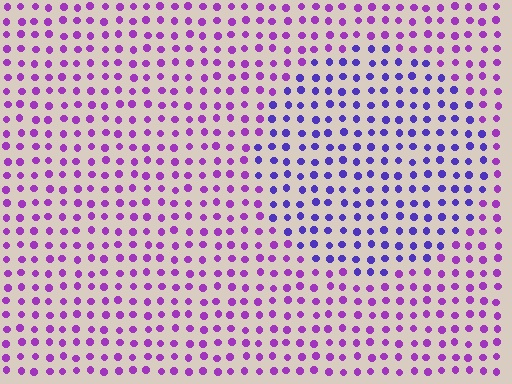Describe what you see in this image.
The image is filled with small purple elements in a uniform arrangement. A circle-shaped region is visible where the elements are tinted to a slightly different hue, forming a subtle color boundary.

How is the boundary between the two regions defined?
The boundary is defined purely by a slight shift in hue (about 36 degrees). Spacing, size, and orientation are identical on both sides.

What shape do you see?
I see a circle.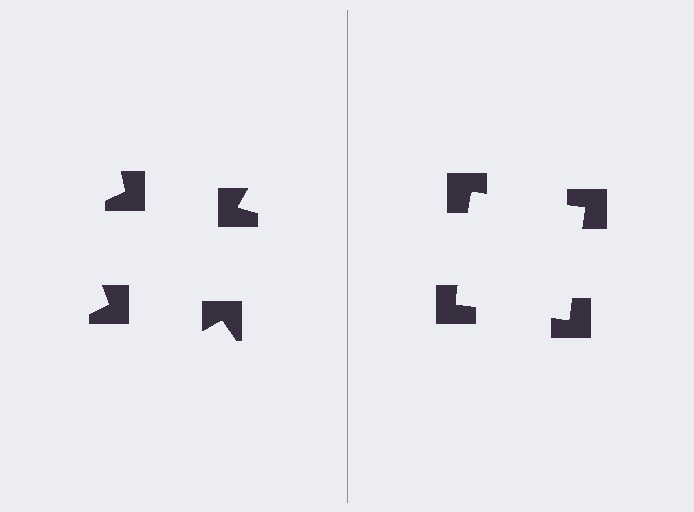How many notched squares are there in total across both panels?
8 — 4 on each side.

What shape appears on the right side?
An illusory square.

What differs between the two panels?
The notched squares are positioned identically on both sides; only the wedge orientations differ. On the right they align to a square; on the left they are misaligned.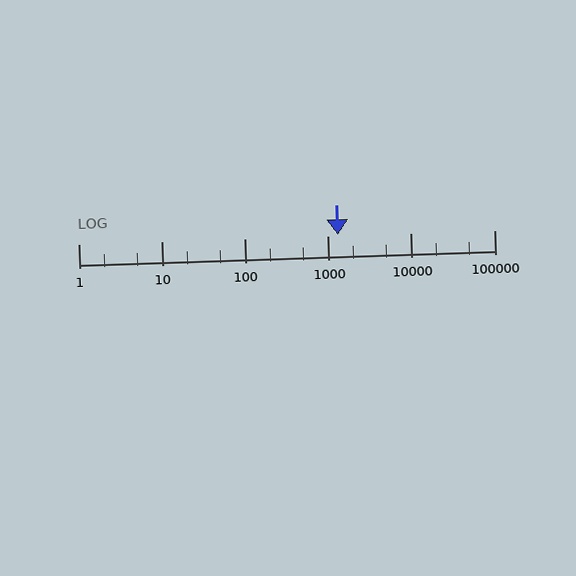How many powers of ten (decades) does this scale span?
The scale spans 5 decades, from 1 to 100000.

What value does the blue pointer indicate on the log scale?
The pointer indicates approximately 1300.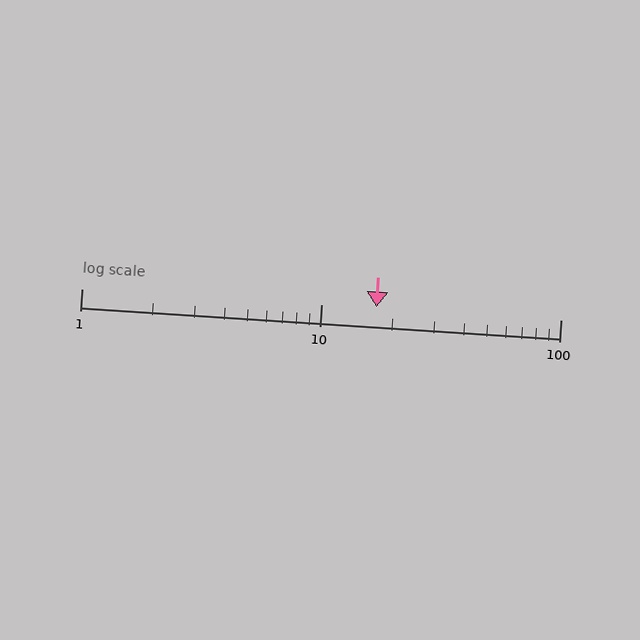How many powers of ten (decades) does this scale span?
The scale spans 2 decades, from 1 to 100.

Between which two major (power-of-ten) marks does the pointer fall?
The pointer is between 10 and 100.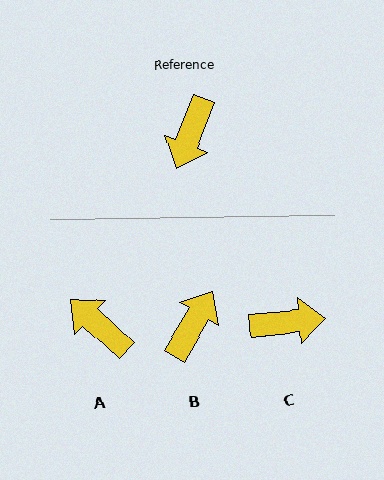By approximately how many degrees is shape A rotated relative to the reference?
Approximately 112 degrees clockwise.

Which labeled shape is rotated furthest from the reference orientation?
B, about 171 degrees away.